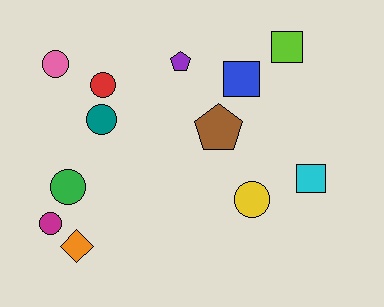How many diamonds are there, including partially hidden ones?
There is 1 diamond.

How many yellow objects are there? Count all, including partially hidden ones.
There is 1 yellow object.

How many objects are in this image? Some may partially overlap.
There are 12 objects.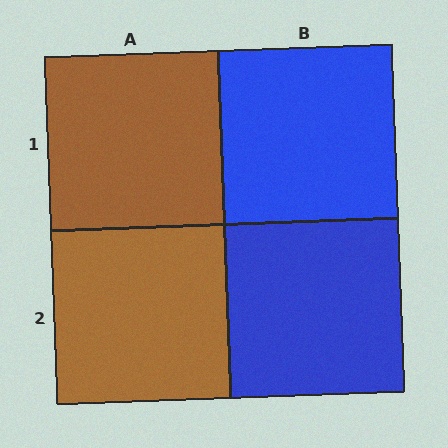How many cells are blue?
2 cells are blue.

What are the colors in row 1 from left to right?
Brown, blue.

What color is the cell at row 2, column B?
Blue.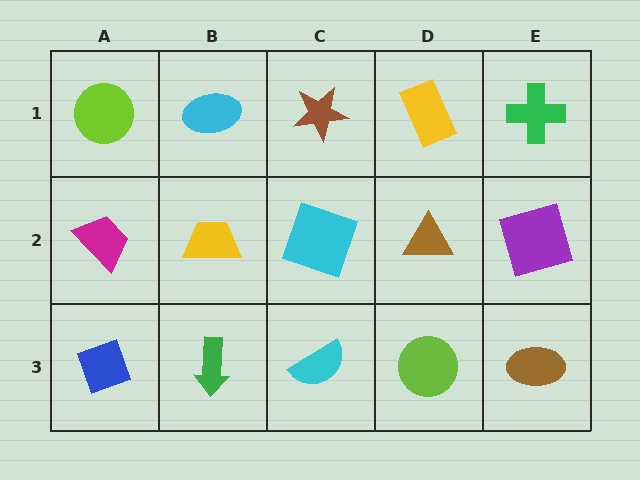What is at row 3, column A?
A blue diamond.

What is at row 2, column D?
A brown triangle.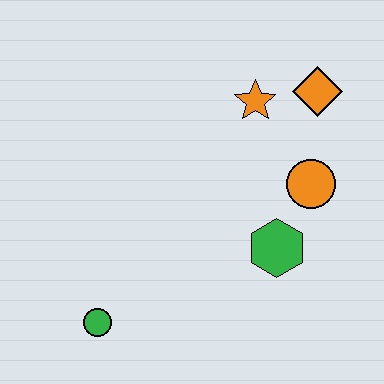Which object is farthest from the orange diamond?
The green circle is farthest from the orange diamond.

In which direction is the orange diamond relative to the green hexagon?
The orange diamond is above the green hexagon.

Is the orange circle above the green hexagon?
Yes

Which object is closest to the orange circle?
The green hexagon is closest to the orange circle.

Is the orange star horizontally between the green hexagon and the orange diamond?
No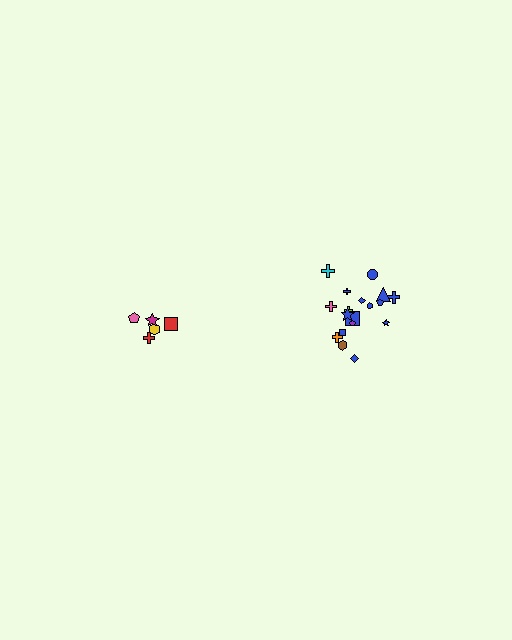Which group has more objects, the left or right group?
The right group.